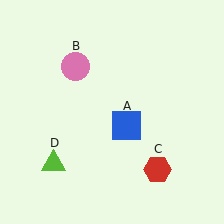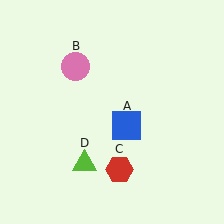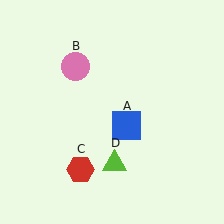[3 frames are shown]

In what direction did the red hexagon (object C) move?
The red hexagon (object C) moved left.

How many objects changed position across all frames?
2 objects changed position: red hexagon (object C), lime triangle (object D).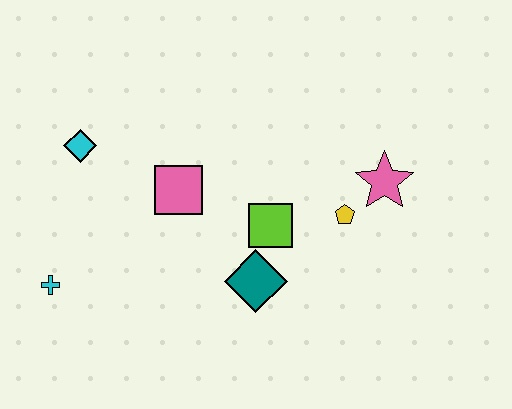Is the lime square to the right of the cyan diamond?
Yes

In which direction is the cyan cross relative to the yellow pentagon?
The cyan cross is to the left of the yellow pentagon.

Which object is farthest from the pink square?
The pink star is farthest from the pink square.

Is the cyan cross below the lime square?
Yes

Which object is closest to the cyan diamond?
The pink square is closest to the cyan diamond.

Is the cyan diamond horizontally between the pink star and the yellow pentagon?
No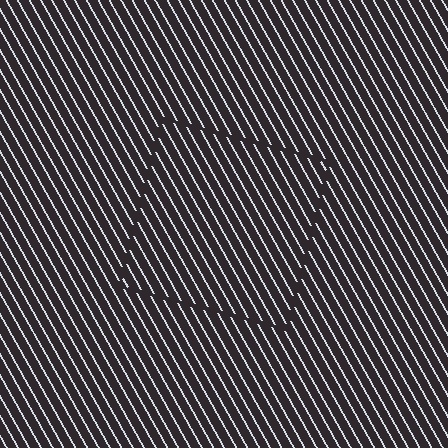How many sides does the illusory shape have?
4 sides — the line-ends trace a square.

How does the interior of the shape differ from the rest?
The interior of the shape contains the same grating, shifted by half a period — the contour is defined by the phase discontinuity where line-ends from the inner and outer gratings abut.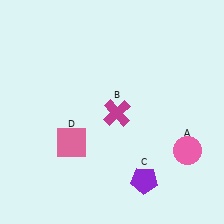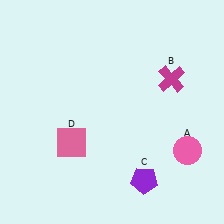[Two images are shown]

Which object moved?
The magenta cross (B) moved right.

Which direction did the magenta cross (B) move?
The magenta cross (B) moved right.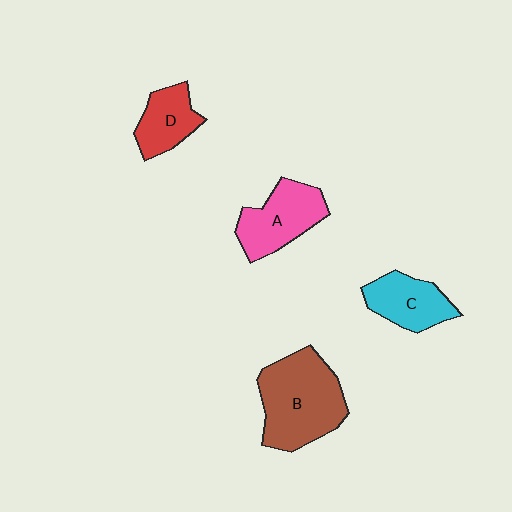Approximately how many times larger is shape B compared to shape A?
Approximately 1.5 times.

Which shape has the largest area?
Shape B (brown).